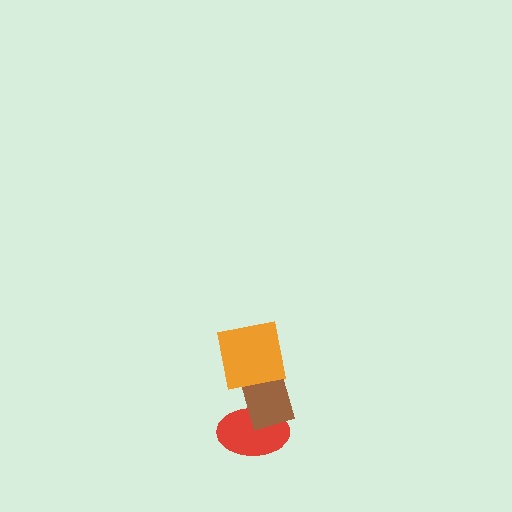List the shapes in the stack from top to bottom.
From top to bottom: the orange square, the brown rectangle, the red ellipse.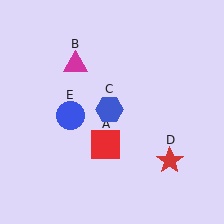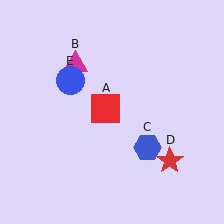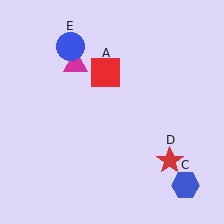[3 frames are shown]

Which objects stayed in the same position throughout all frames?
Magenta triangle (object B) and red star (object D) remained stationary.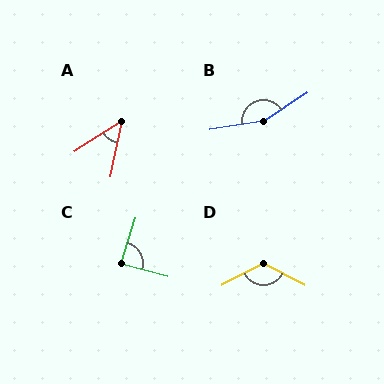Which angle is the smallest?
A, at approximately 46 degrees.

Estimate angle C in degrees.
Approximately 88 degrees.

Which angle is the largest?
B, at approximately 155 degrees.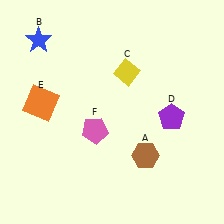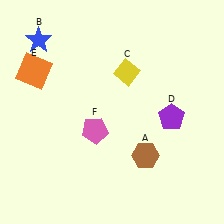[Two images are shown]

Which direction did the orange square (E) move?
The orange square (E) moved up.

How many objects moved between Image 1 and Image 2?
1 object moved between the two images.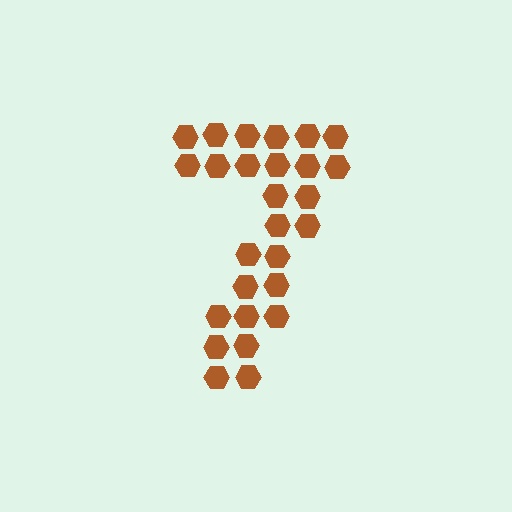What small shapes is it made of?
It is made of small hexagons.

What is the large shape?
The large shape is the digit 7.